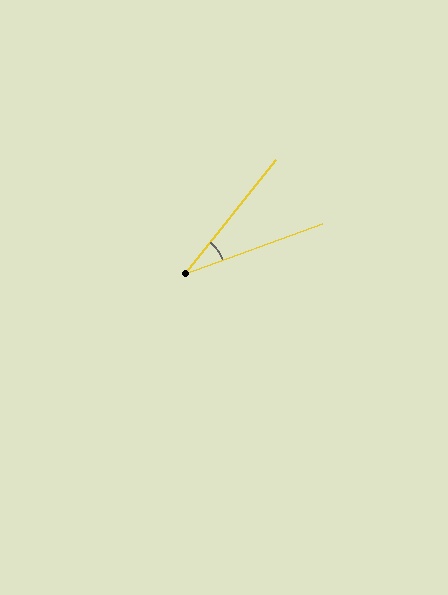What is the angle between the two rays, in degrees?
Approximately 31 degrees.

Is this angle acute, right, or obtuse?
It is acute.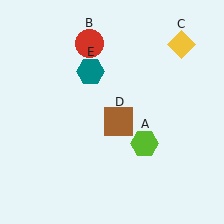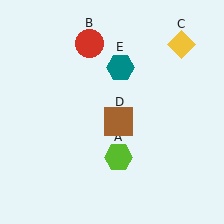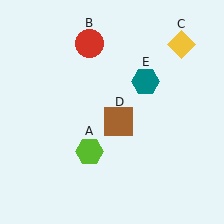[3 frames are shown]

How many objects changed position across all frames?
2 objects changed position: lime hexagon (object A), teal hexagon (object E).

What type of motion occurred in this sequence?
The lime hexagon (object A), teal hexagon (object E) rotated clockwise around the center of the scene.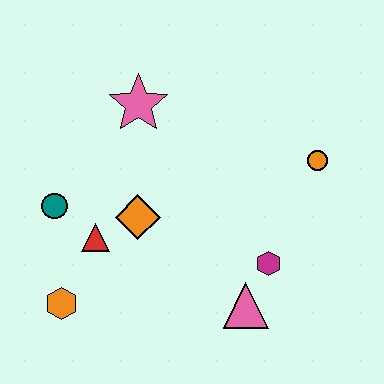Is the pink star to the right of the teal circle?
Yes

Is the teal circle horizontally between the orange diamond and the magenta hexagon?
No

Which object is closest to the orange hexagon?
The red triangle is closest to the orange hexagon.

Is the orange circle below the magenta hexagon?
No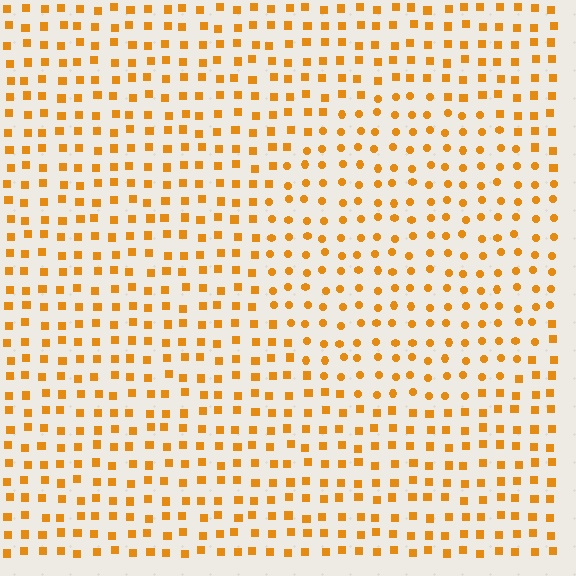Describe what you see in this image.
The image is filled with small orange elements arranged in a uniform grid. A circle-shaped region contains circles, while the surrounding area contains squares. The boundary is defined purely by the change in element shape.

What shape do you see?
I see a circle.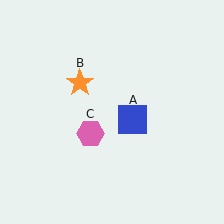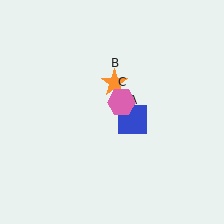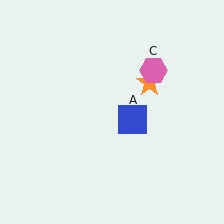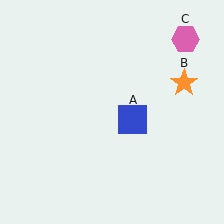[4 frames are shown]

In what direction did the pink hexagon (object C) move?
The pink hexagon (object C) moved up and to the right.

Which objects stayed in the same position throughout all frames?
Blue square (object A) remained stationary.